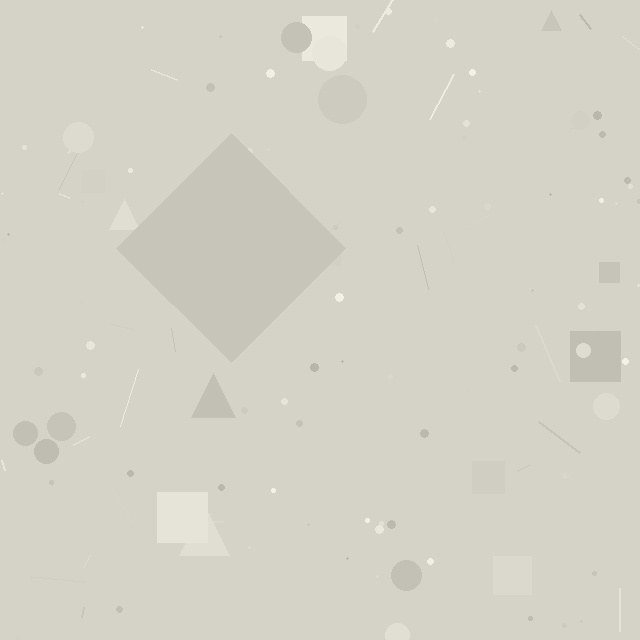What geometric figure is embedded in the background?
A diamond is embedded in the background.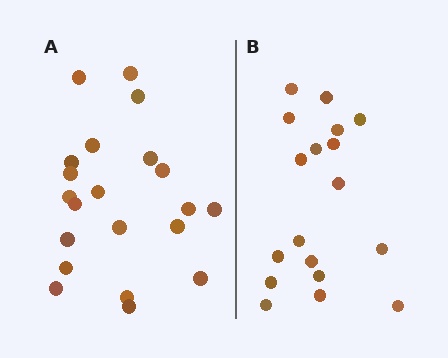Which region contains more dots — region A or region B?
Region A (the left region) has more dots.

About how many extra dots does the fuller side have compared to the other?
Region A has just a few more — roughly 2 or 3 more dots than region B.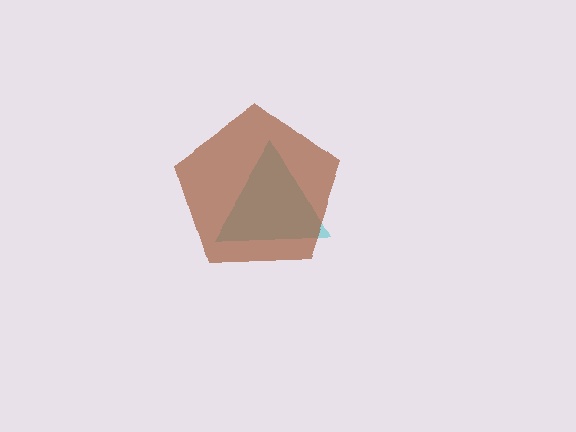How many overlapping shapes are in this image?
There are 2 overlapping shapes in the image.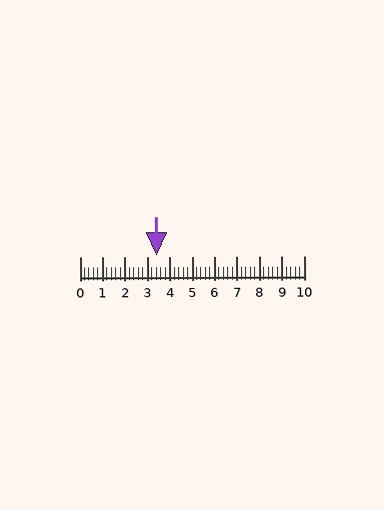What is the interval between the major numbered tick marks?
The major tick marks are spaced 1 units apart.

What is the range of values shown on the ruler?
The ruler shows values from 0 to 10.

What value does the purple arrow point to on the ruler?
The purple arrow points to approximately 3.4.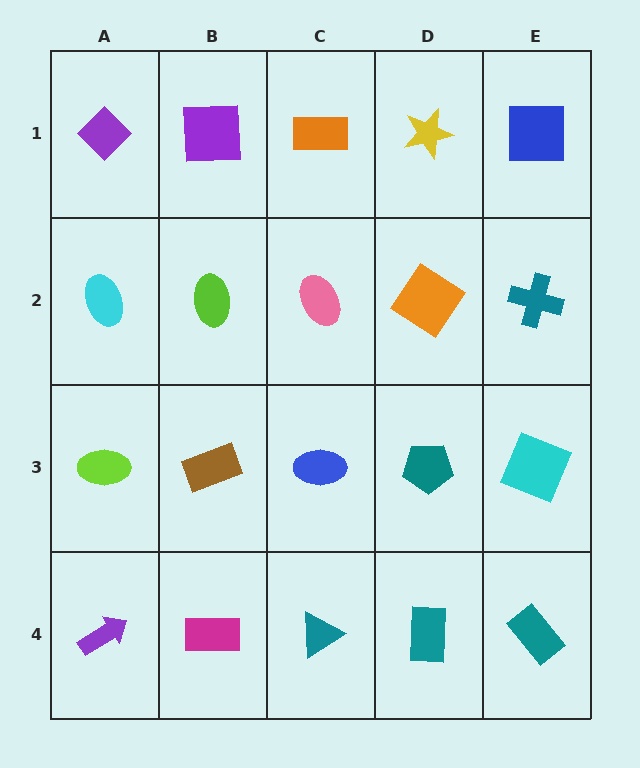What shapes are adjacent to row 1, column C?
A pink ellipse (row 2, column C), a purple square (row 1, column B), a yellow star (row 1, column D).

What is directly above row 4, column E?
A cyan square.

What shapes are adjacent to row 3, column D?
An orange diamond (row 2, column D), a teal rectangle (row 4, column D), a blue ellipse (row 3, column C), a cyan square (row 3, column E).